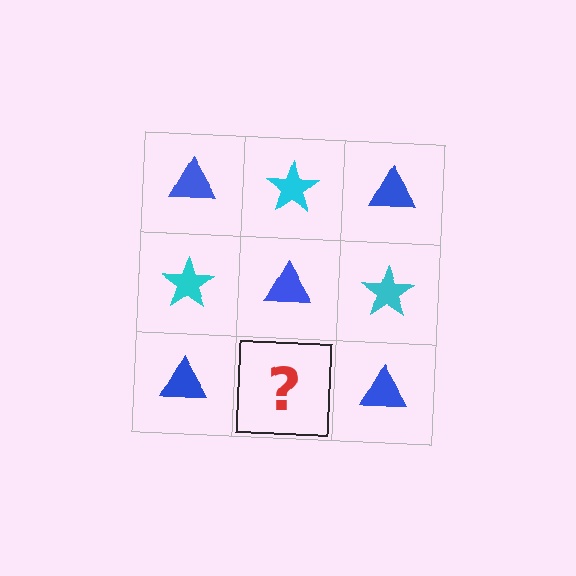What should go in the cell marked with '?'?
The missing cell should contain a cyan star.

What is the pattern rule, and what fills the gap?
The rule is that it alternates blue triangle and cyan star in a checkerboard pattern. The gap should be filled with a cyan star.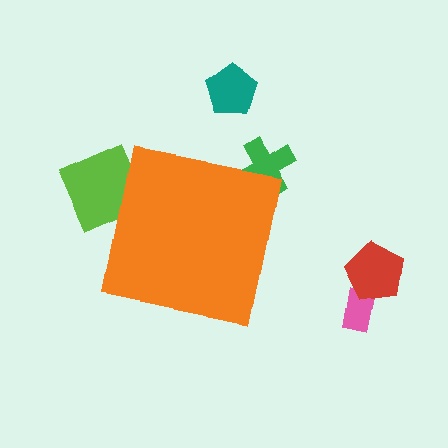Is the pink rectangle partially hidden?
No, the pink rectangle is fully visible.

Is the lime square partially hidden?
Yes, the lime square is partially hidden behind the orange square.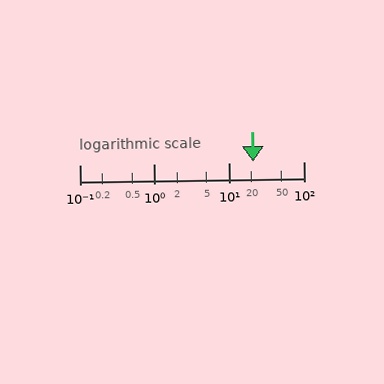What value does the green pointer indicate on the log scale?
The pointer indicates approximately 21.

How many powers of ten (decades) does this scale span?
The scale spans 3 decades, from 0.1 to 100.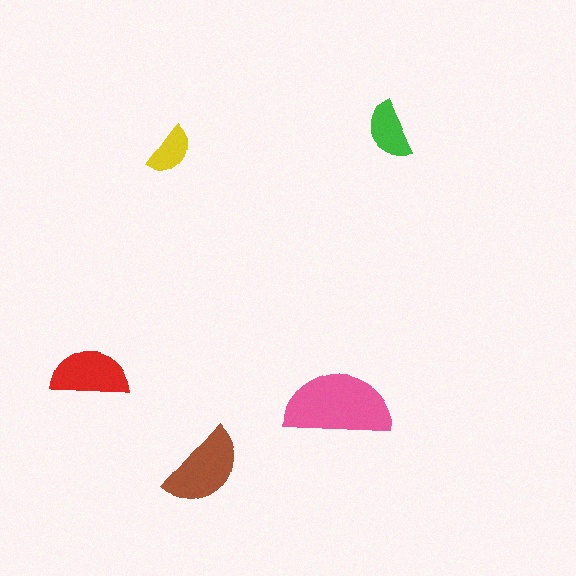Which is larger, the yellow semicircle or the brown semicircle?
The brown one.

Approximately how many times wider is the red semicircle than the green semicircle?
About 1.5 times wider.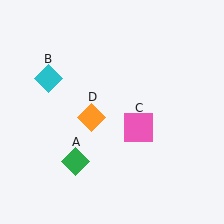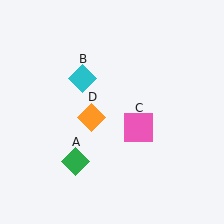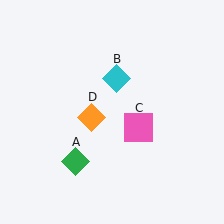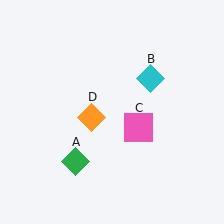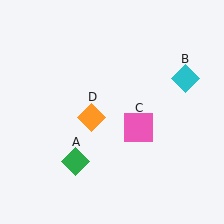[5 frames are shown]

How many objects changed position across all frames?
1 object changed position: cyan diamond (object B).